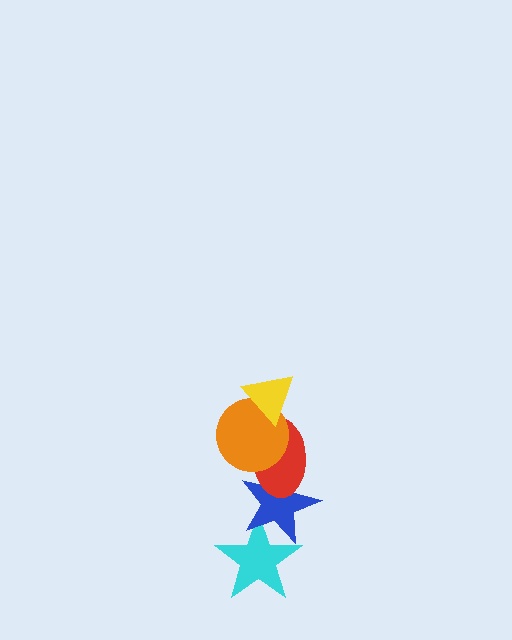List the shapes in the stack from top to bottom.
From top to bottom: the yellow triangle, the orange circle, the red ellipse, the blue star, the cyan star.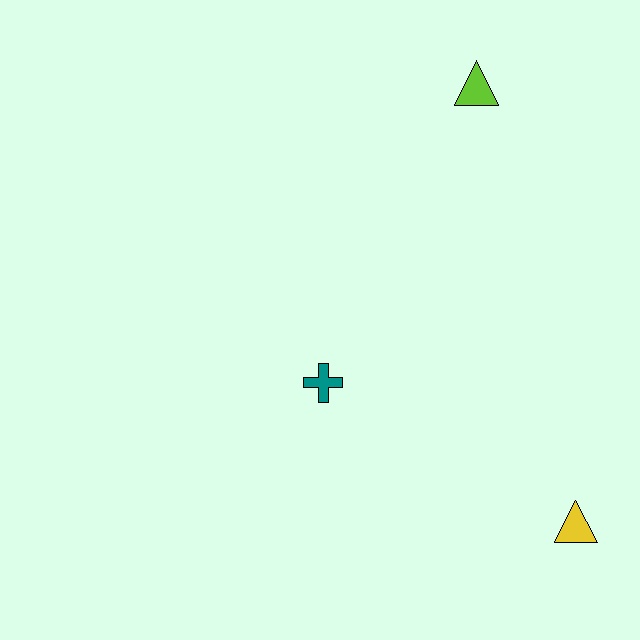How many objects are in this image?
There are 3 objects.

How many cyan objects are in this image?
There are no cyan objects.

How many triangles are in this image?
There are 2 triangles.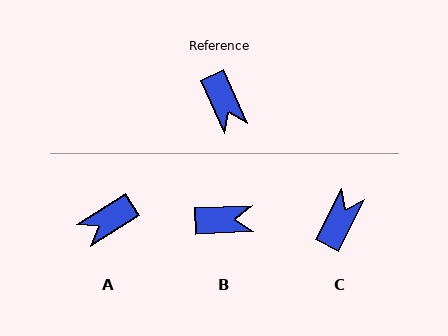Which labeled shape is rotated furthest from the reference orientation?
C, about 129 degrees away.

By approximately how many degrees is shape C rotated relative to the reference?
Approximately 129 degrees counter-clockwise.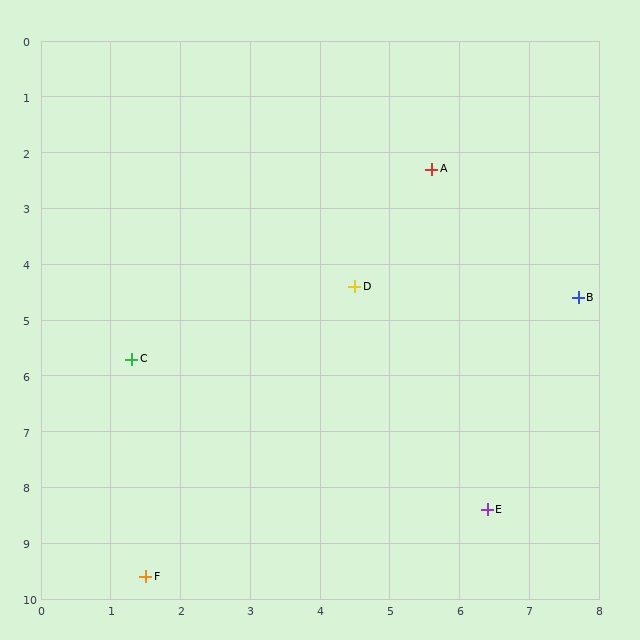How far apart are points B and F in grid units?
Points B and F are about 8.0 grid units apart.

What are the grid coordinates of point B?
Point B is at approximately (7.7, 4.6).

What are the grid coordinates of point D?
Point D is at approximately (4.5, 4.4).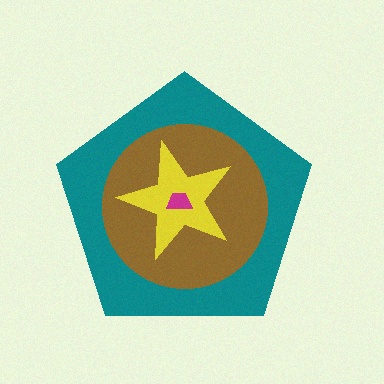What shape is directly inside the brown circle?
The yellow star.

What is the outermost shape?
The teal pentagon.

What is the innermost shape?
The magenta trapezoid.